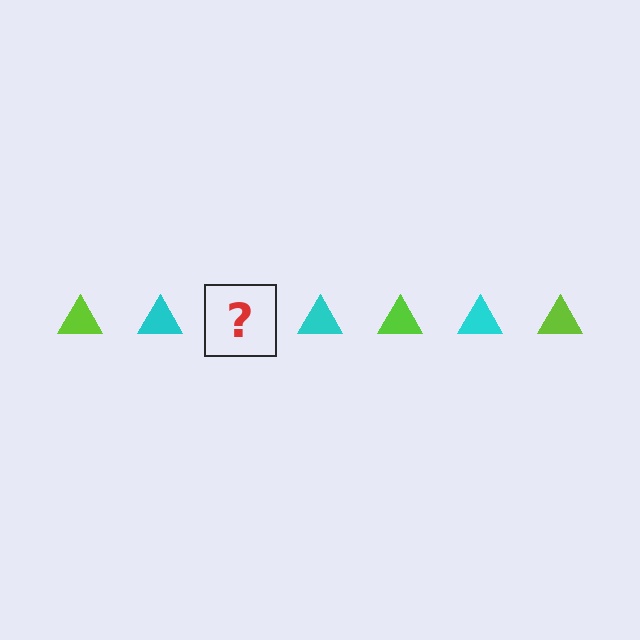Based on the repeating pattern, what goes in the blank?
The blank should be a lime triangle.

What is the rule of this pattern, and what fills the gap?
The rule is that the pattern cycles through lime, cyan triangles. The gap should be filled with a lime triangle.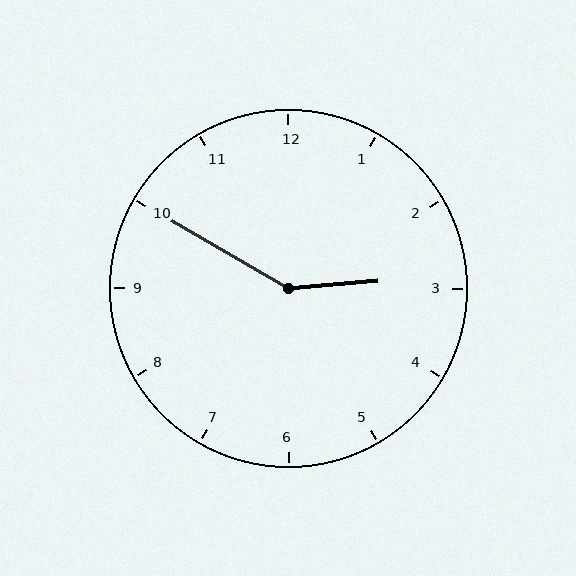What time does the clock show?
2:50.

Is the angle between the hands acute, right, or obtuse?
It is obtuse.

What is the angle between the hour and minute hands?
Approximately 145 degrees.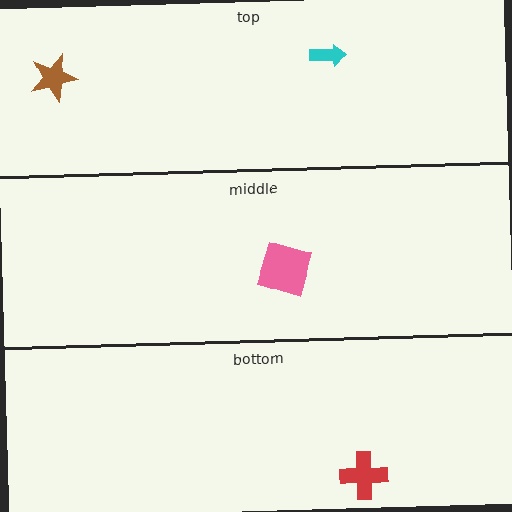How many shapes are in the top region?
2.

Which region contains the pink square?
The middle region.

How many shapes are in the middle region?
1.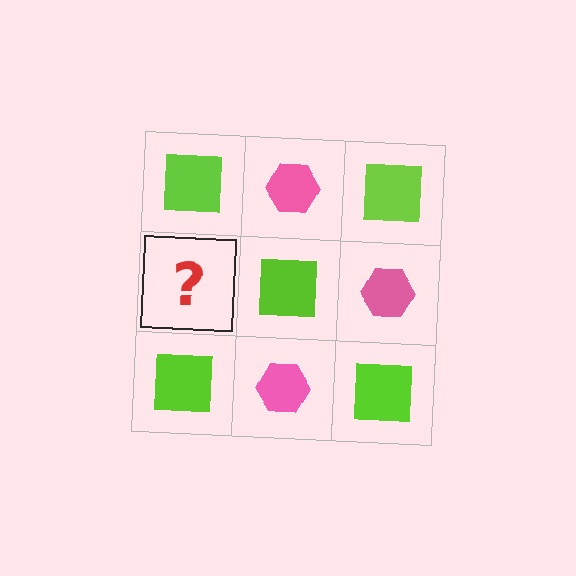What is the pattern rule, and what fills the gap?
The rule is that it alternates lime square and pink hexagon in a checkerboard pattern. The gap should be filled with a pink hexagon.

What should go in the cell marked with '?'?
The missing cell should contain a pink hexagon.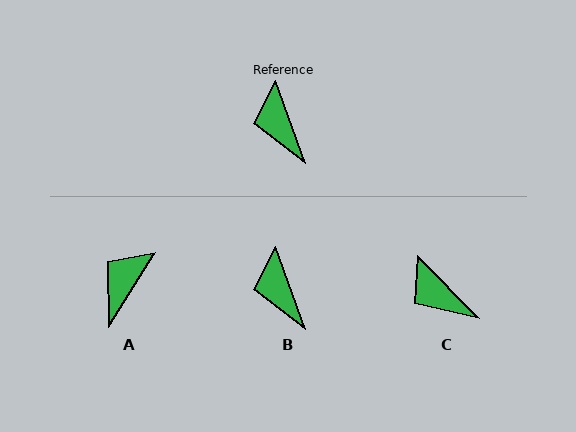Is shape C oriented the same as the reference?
No, it is off by about 24 degrees.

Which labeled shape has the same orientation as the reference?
B.